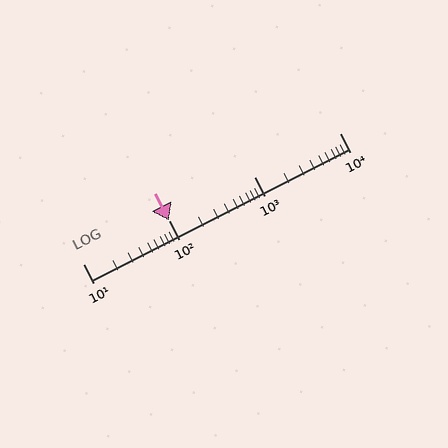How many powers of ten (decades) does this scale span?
The scale spans 3 decades, from 10 to 10000.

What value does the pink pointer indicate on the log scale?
The pointer indicates approximately 100.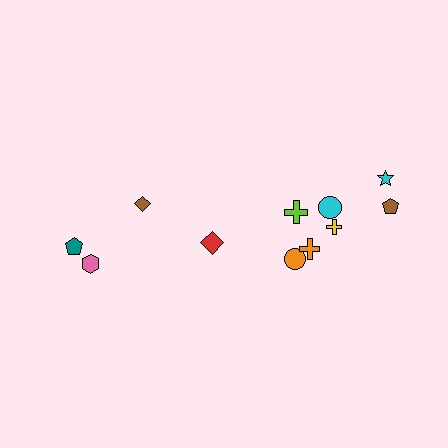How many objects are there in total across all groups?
There are 11 objects.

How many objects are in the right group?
There are 7 objects.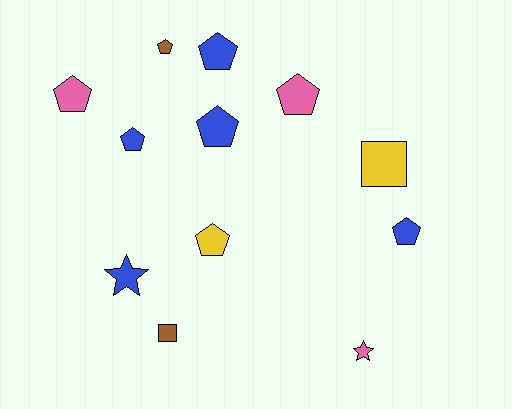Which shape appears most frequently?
Pentagon, with 8 objects.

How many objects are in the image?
There are 12 objects.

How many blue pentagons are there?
There are 4 blue pentagons.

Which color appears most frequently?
Blue, with 5 objects.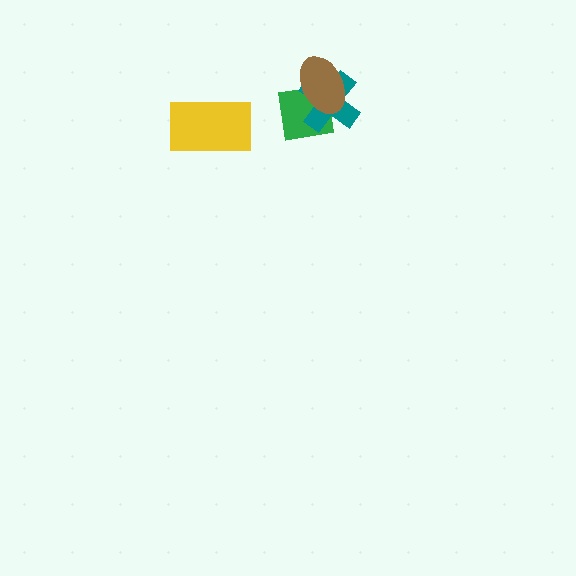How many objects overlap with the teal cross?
2 objects overlap with the teal cross.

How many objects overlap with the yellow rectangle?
0 objects overlap with the yellow rectangle.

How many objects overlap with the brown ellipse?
2 objects overlap with the brown ellipse.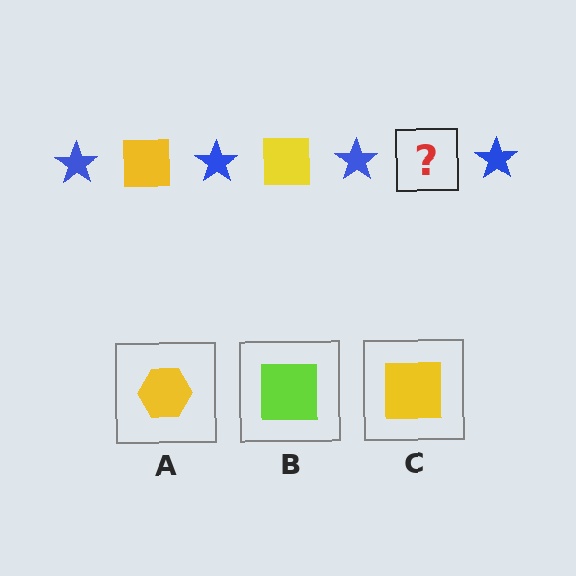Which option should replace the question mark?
Option C.